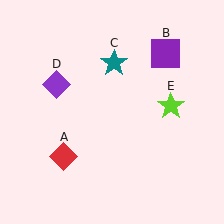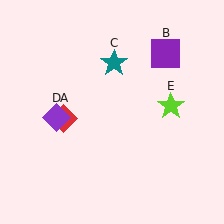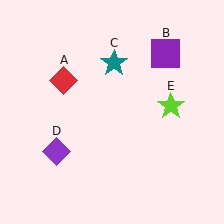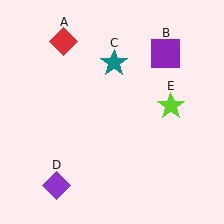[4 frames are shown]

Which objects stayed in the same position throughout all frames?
Purple square (object B) and teal star (object C) and lime star (object E) remained stationary.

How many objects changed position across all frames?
2 objects changed position: red diamond (object A), purple diamond (object D).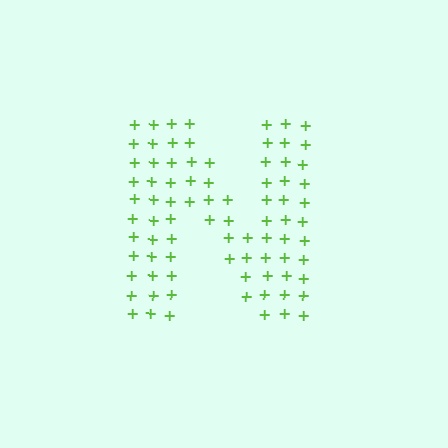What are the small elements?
The small elements are plus signs.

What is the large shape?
The large shape is the letter N.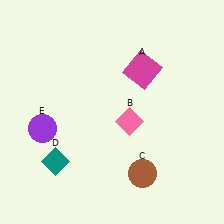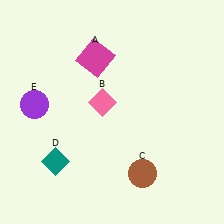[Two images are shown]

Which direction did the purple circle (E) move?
The purple circle (E) moved up.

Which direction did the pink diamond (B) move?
The pink diamond (B) moved left.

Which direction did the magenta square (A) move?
The magenta square (A) moved left.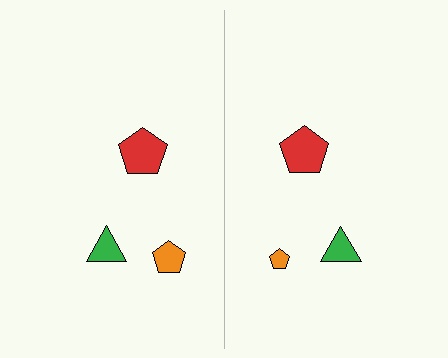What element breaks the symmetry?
The orange pentagon on the right side has a different size than its mirror counterpart.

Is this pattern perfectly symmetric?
No, the pattern is not perfectly symmetric. The orange pentagon on the right side has a different size than its mirror counterpart.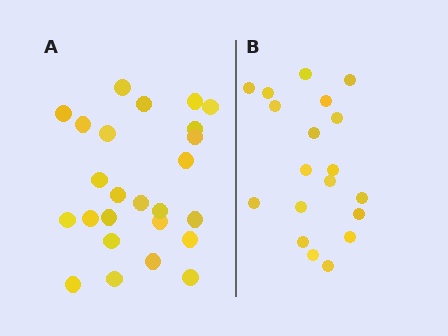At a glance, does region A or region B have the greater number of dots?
Region A (the left region) has more dots.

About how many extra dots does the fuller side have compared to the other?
Region A has about 6 more dots than region B.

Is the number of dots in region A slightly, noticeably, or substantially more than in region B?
Region A has noticeably more, but not dramatically so. The ratio is roughly 1.3 to 1.